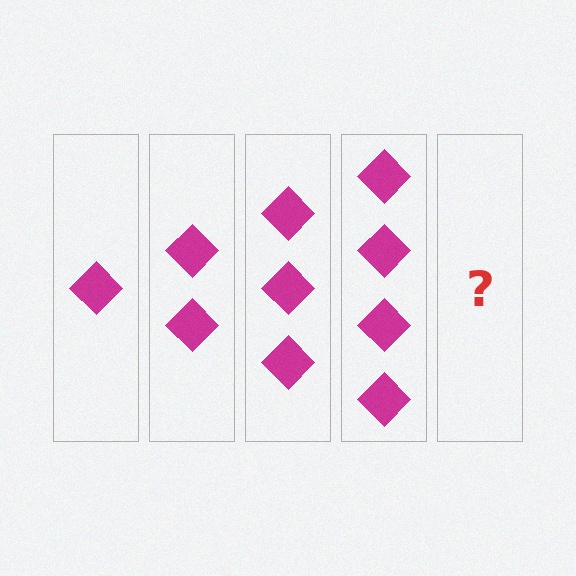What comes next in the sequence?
The next element should be 5 diamonds.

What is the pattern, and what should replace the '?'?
The pattern is that each step adds one more diamond. The '?' should be 5 diamonds.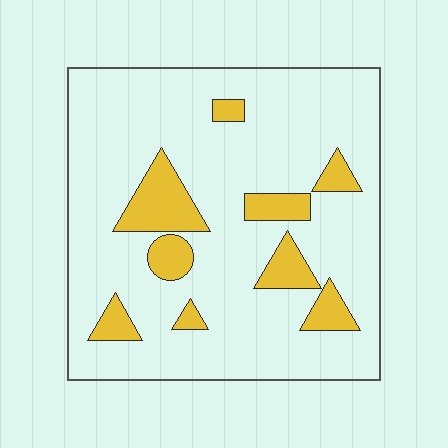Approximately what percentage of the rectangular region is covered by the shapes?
Approximately 15%.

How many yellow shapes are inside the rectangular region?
9.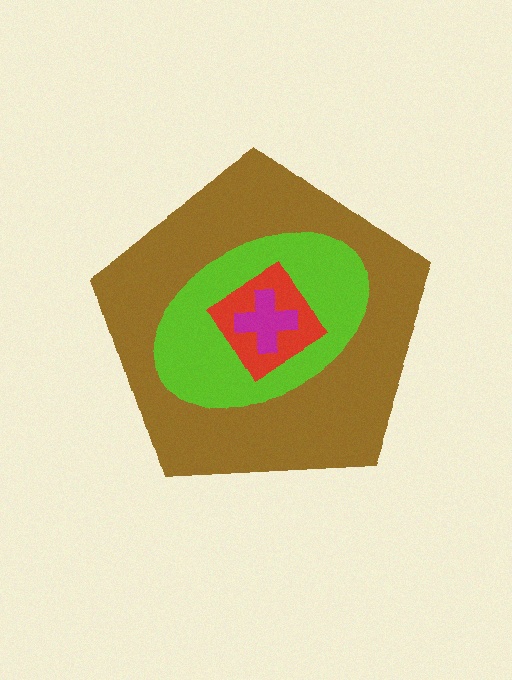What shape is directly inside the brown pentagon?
The lime ellipse.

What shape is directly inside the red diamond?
The magenta cross.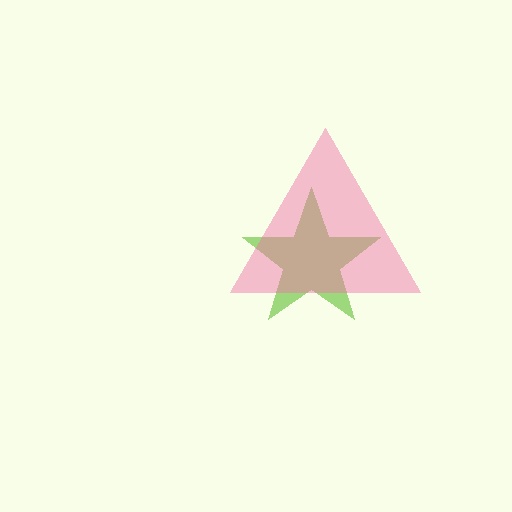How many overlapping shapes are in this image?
There are 2 overlapping shapes in the image.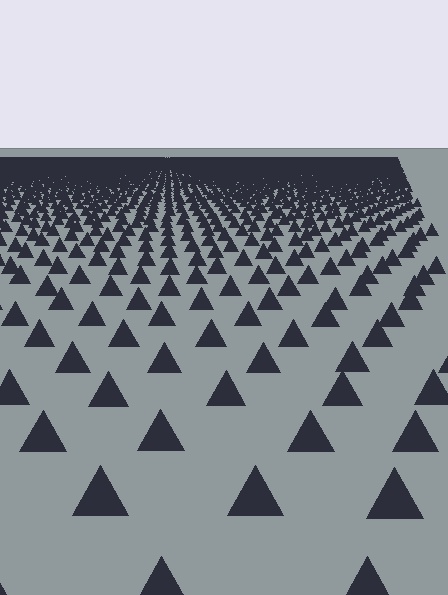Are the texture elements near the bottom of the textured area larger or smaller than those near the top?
Larger. Near the bottom, elements are closer to the viewer and appear at a bigger on-screen size.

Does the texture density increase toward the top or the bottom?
Density increases toward the top.